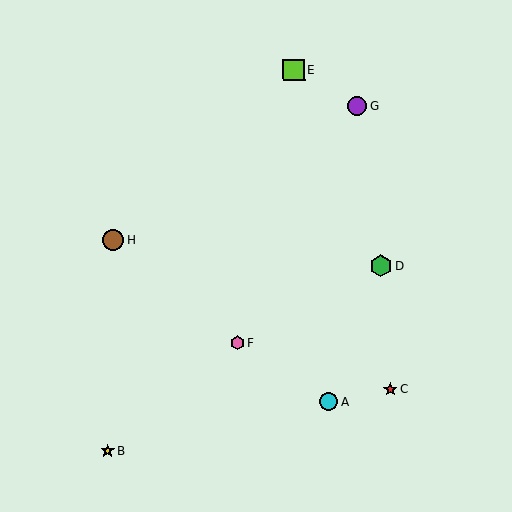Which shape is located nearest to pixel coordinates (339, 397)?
The cyan circle (labeled A) at (329, 402) is nearest to that location.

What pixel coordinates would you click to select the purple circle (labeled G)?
Click at (357, 106) to select the purple circle G.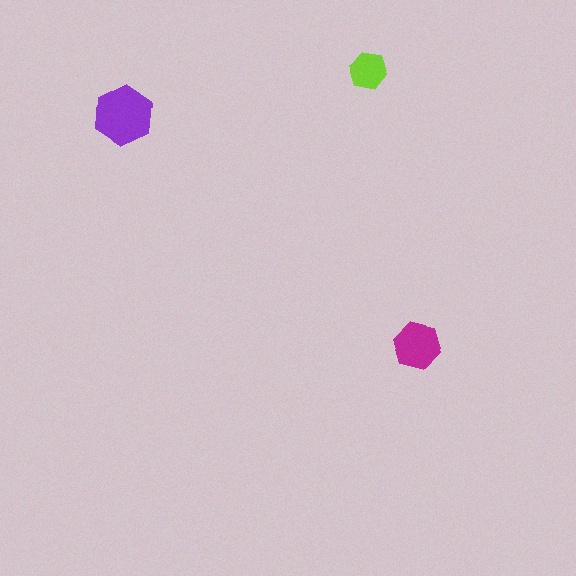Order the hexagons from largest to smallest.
the purple one, the magenta one, the lime one.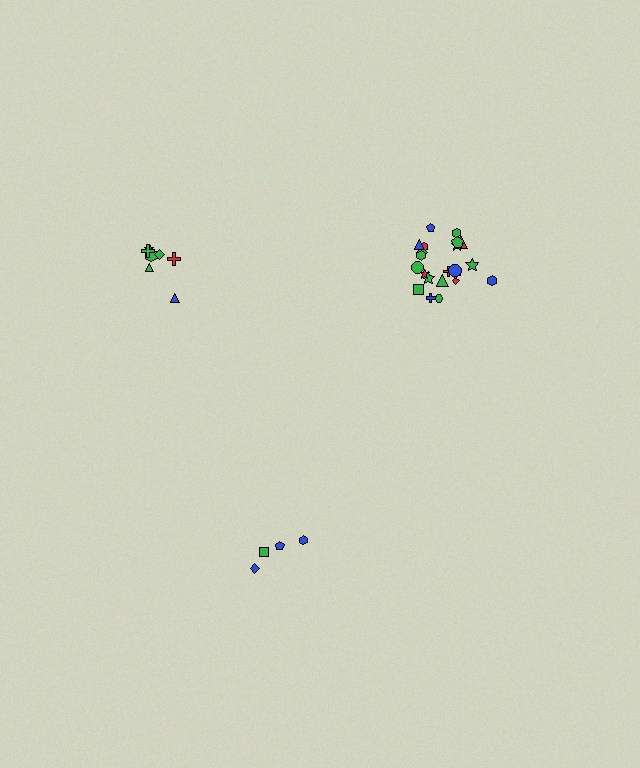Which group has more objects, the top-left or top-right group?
The top-right group.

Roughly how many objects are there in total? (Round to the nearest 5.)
Roughly 35 objects in total.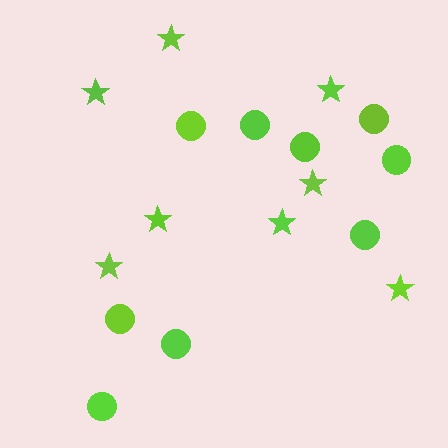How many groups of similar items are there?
There are 2 groups: one group of circles (9) and one group of stars (8).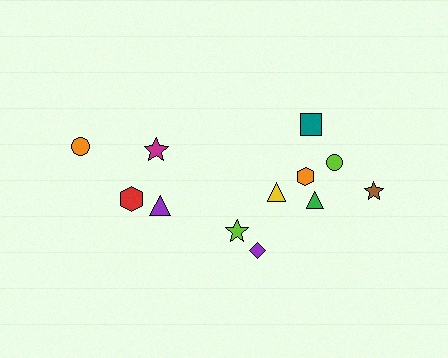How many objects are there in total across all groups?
There are 12 objects.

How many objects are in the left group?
There are 4 objects.